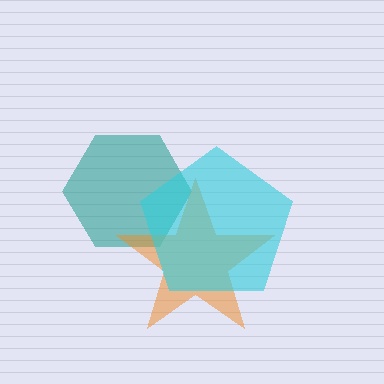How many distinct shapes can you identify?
There are 3 distinct shapes: a teal hexagon, an orange star, a cyan pentagon.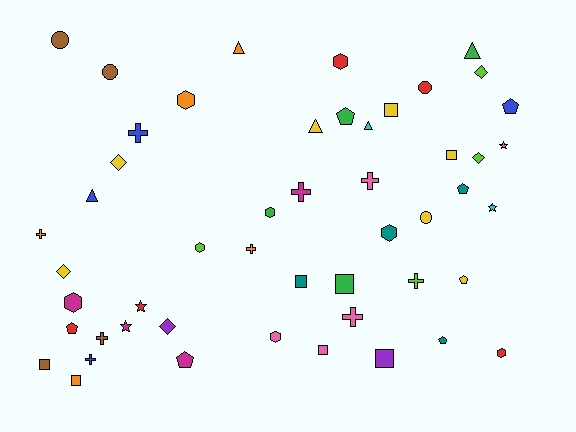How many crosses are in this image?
There are 9 crosses.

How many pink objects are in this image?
There are 5 pink objects.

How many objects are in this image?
There are 50 objects.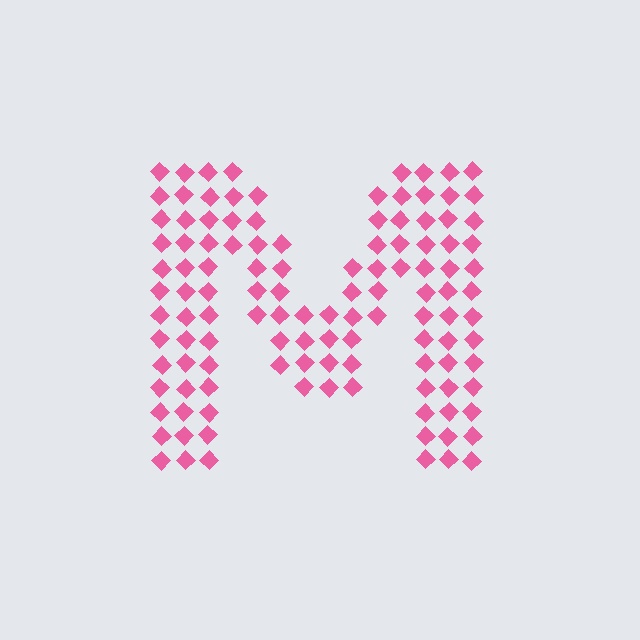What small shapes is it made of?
It is made of small diamonds.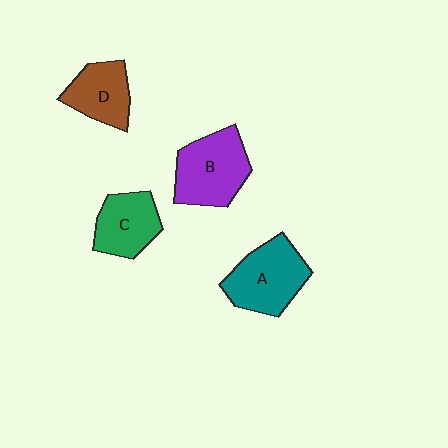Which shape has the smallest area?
Shape D (brown).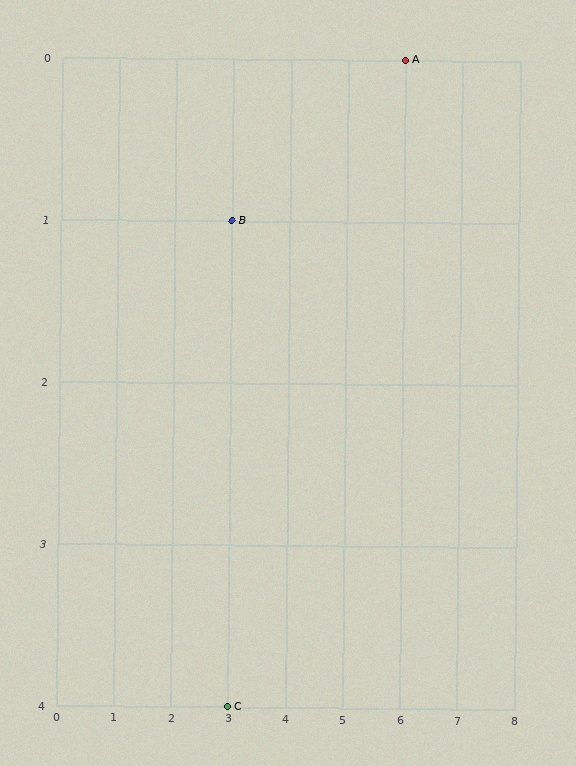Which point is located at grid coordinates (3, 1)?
Point B is at (3, 1).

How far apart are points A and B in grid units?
Points A and B are 3 columns and 1 row apart (about 3.2 grid units diagonally).